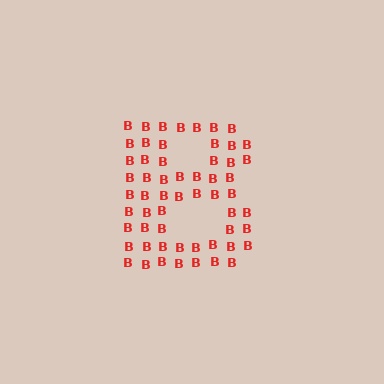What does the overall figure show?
The overall figure shows the letter B.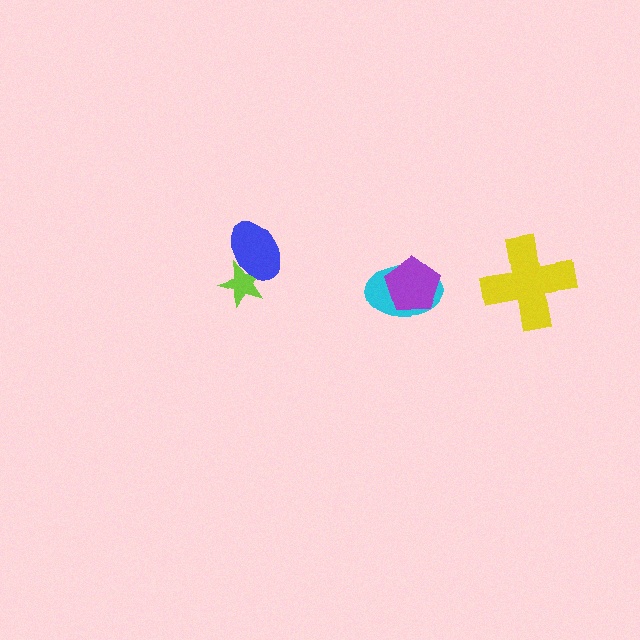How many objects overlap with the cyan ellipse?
1 object overlaps with the cyan ellipse.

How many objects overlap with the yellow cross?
0 objects overlap with the yellow cross.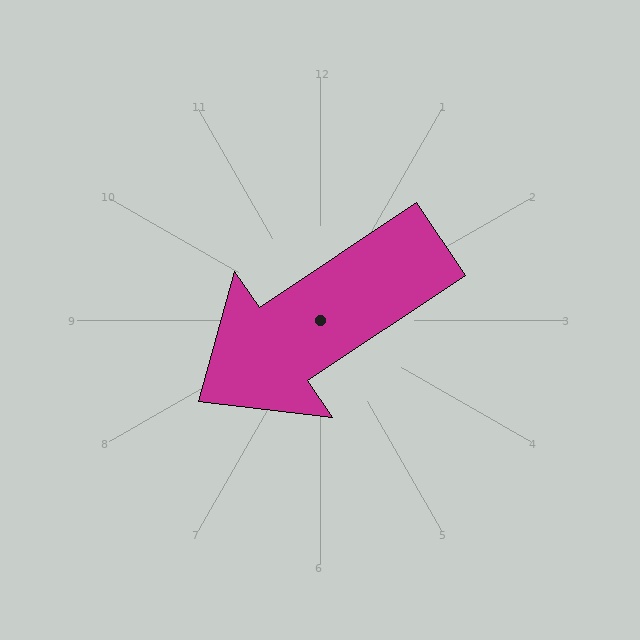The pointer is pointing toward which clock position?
Roughly 8 o'clock.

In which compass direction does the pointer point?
Southwest.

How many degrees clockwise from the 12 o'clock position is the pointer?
Approximately 236 degrees.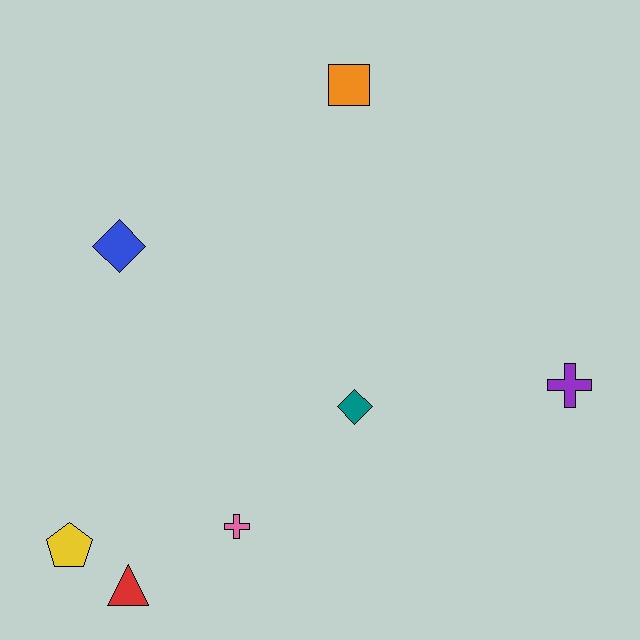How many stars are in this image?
There are no stars.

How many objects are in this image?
There are 7 objects.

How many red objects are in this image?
There is 1 red object.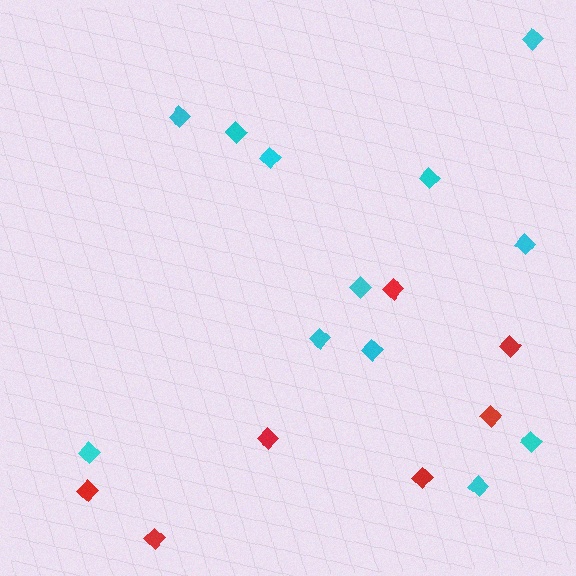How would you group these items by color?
There are 2 groups: one group of cyan diamonds (12) and one group of red diamonds (7).